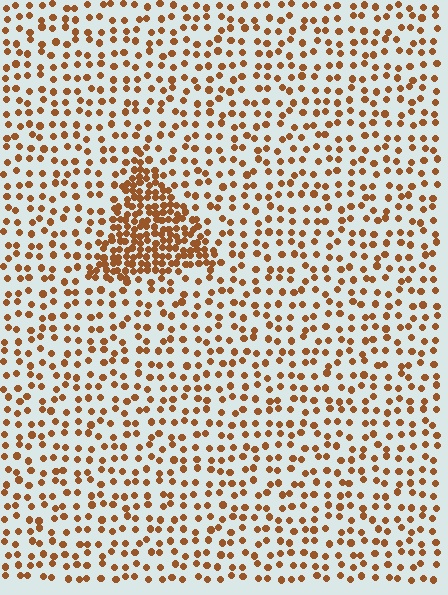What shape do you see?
I see a triangle.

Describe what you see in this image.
The image contains small brown elements arranged at two different densities. A triangle-shaped region is visible where the elements are more densely packed than the surrounding area.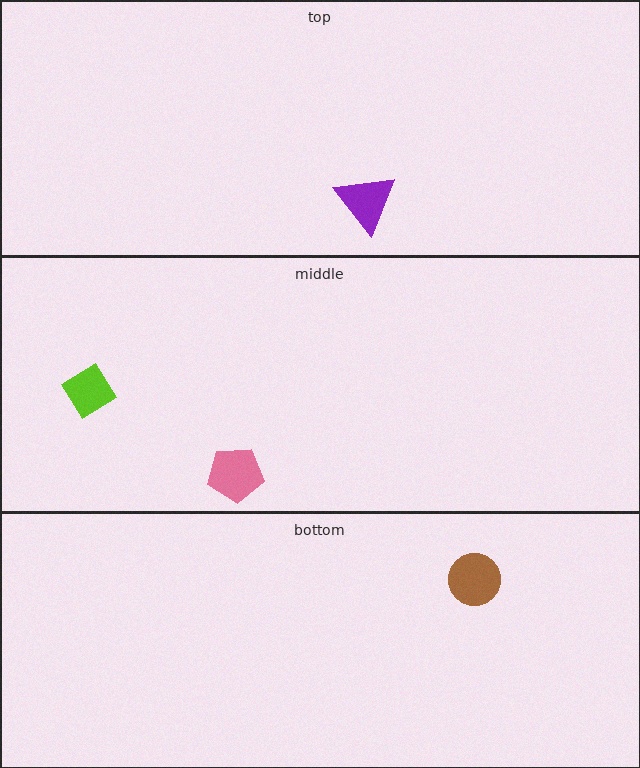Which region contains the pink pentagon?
The middle region.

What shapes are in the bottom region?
The brown circle.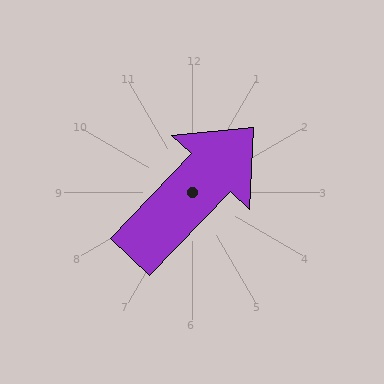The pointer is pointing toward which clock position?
Roughly 1 o'clock.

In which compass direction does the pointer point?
Northeast.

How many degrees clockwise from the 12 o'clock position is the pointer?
Approximately 44 degrees.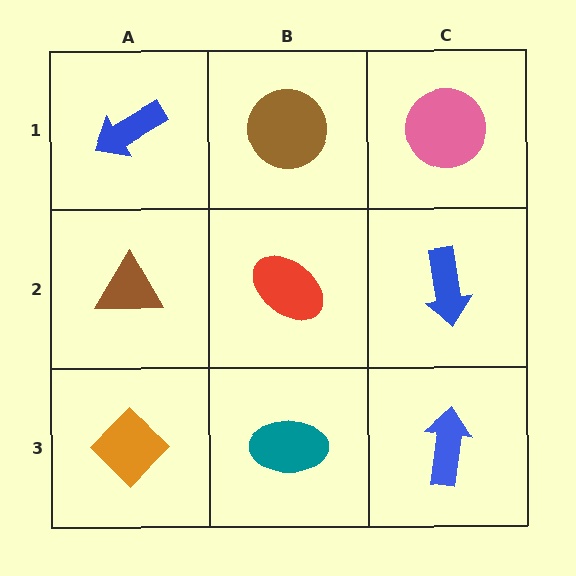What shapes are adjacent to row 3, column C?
A blue arrow (row 2, column C), a teal ellipse (row 3, column B).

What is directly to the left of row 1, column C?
A brown circle.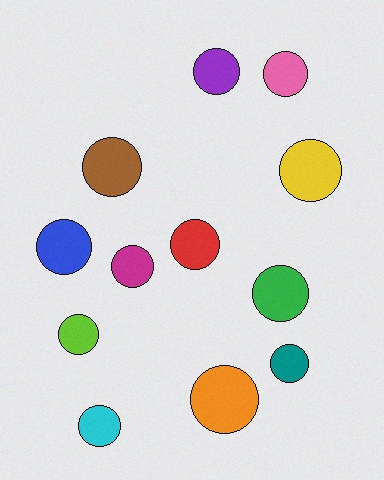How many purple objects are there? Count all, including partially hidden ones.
There is 1 purple object.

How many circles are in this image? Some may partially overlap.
There are 12 circles.